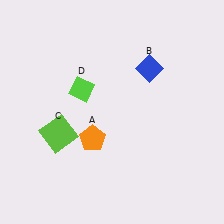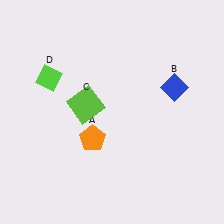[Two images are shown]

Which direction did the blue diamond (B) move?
The blue diamond (B) moved right.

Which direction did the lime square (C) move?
The lime square (C) moved up.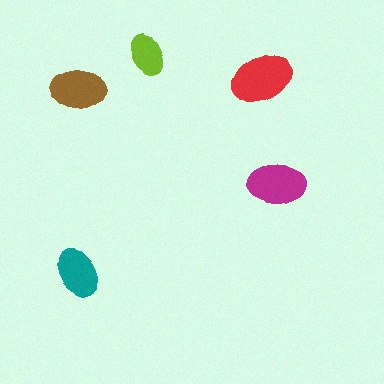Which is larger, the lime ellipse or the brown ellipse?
The brown one.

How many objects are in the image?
There are 5 objects in the image.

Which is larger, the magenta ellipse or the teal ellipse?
The magenta one.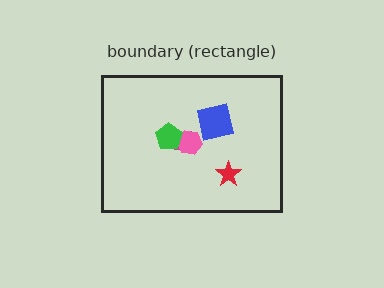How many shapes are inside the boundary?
5 inside, 0 outside.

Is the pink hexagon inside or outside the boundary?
Inside.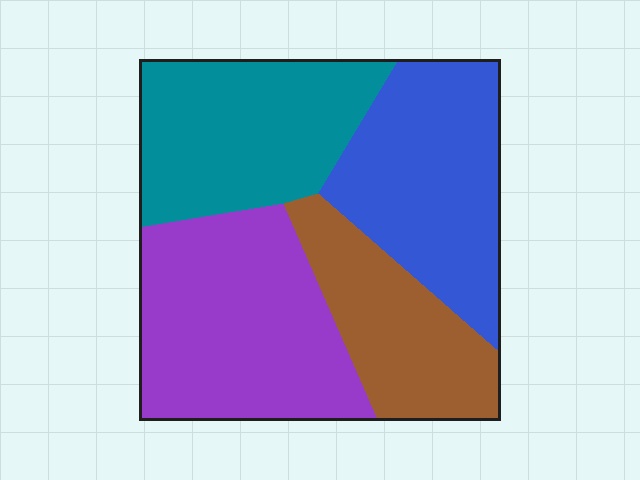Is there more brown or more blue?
Blue.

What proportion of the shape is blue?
Blue takes up about one quarter (1/4) of the shape.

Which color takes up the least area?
Brown, at roughly 20%.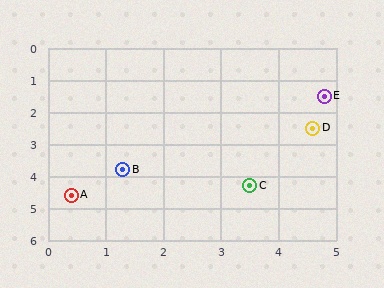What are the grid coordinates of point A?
Point A is at approximately (0.4, 4.6).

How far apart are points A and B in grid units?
Points A and B are about 1.2 grid units apart.